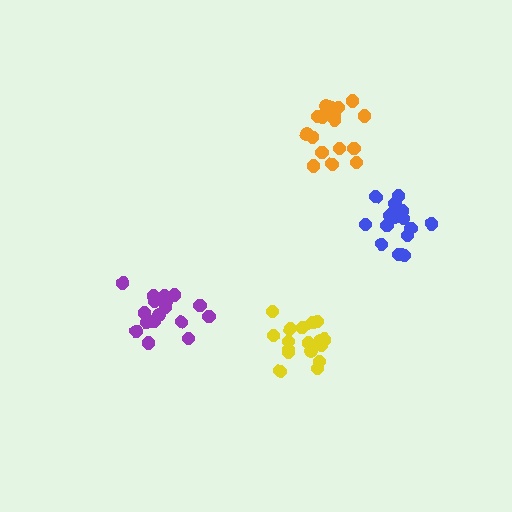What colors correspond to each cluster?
The clusters are colored: blue, yellow, orange, purple.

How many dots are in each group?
Group 1: 18 dots, Group 2: 17 dots, Group 3: 18 dots, Group 4: 18 dots (71 total).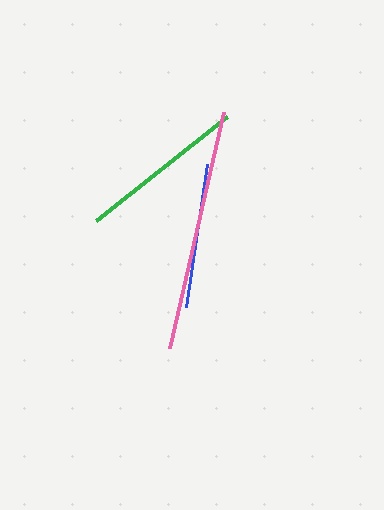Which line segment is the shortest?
The blue line is the shortest at approximately 144 pixels.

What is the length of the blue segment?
The blue segment is approximately 144 pixels long.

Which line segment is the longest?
The pink line is the longest at approximately 242 pixels.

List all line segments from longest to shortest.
From longest to shortest: pink, green, blue.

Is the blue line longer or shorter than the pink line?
The pink line is longer than the blue line.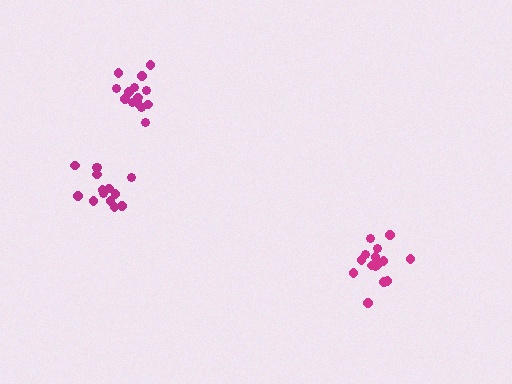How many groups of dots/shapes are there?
There are 3 groups.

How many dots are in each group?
Group 1: 14 dots, Group 2: 16 dots, Group 3: 15 dots (45 total).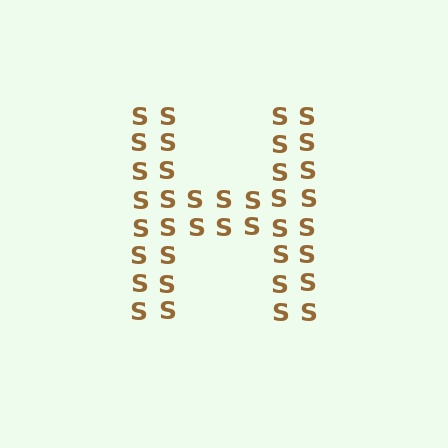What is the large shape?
The large shape is the letter H.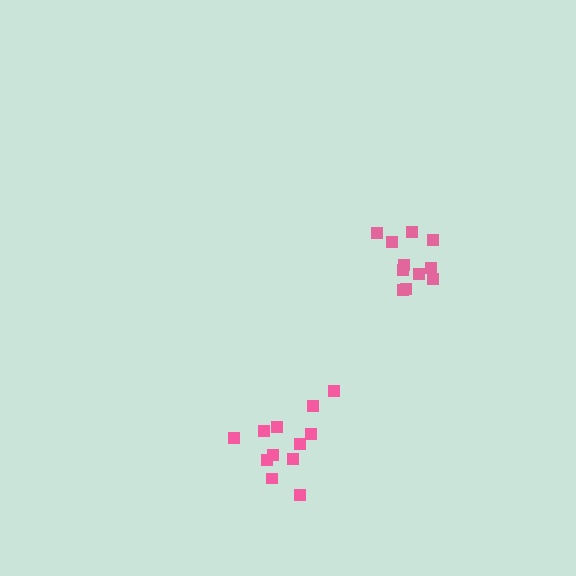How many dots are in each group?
Group 1: 11 dots, Group 2: 12 dots (23 total).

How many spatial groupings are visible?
There are 2 spatial groupings.